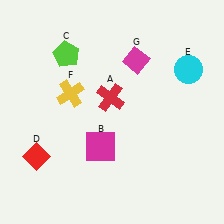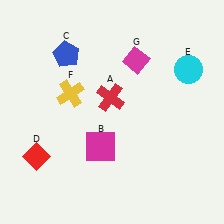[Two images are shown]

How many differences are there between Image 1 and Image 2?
There is 1 difference between the two images.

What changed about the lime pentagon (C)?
In Image 1, C is lime. In Image 2, it changed to blue.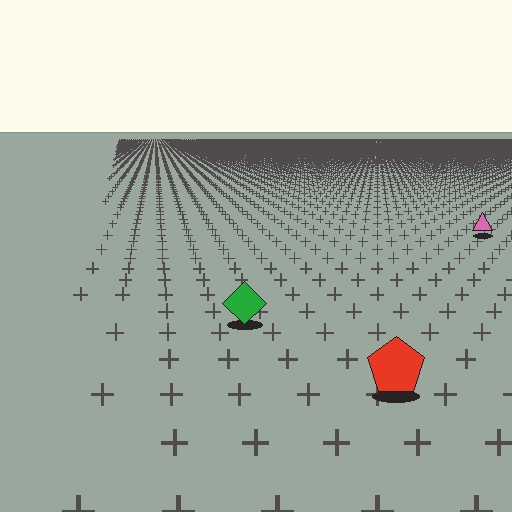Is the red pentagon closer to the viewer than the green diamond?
Yes. The red pentagon is closer — you can tell from the texture gradient: the ground texture is coarser near it.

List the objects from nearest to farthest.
From nearest to farthest: the red pentagon, the green diamond, the pink triangle.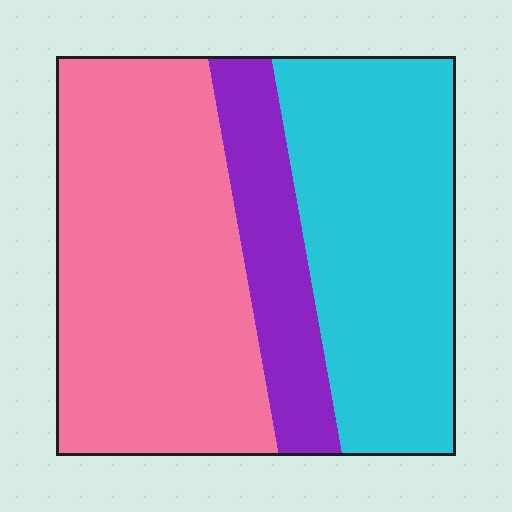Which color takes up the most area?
Pink, at roughly 45%.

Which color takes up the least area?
Purple, at roughly 15%.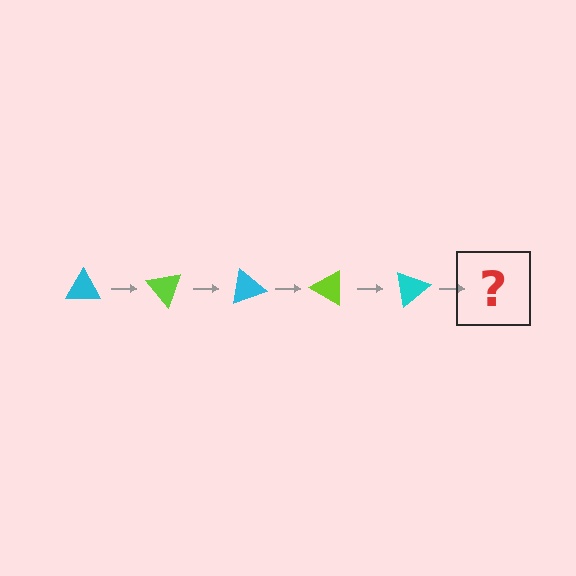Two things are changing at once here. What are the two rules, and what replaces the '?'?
The two rules are that it rotates 50 degrees each step and the color cycles through cyan and lime. The '?' should be a lime triangle, rotated 250 degrees from the start.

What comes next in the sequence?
The next element should be a lime triangle, rotated 250 degrees from the start.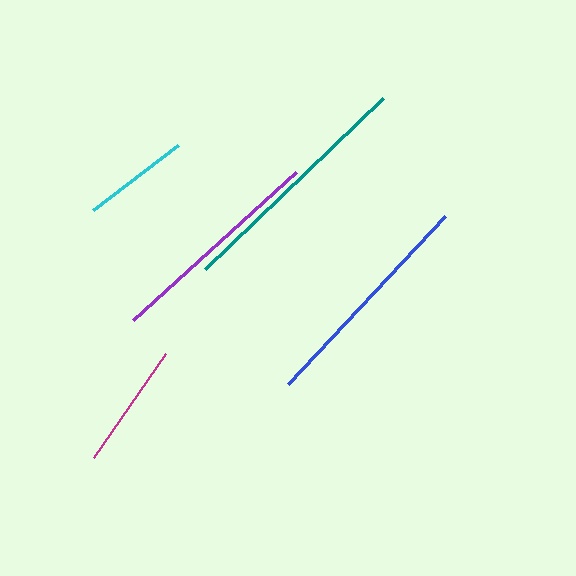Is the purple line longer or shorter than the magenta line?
The purple line is longer than the magenta line.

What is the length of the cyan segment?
The cyan segment is approximately 107 pixels long.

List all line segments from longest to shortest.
From longest to shortest: teal, blue, purple, magenta, cyan.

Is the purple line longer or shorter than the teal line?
The teal line is longer than the purple line.